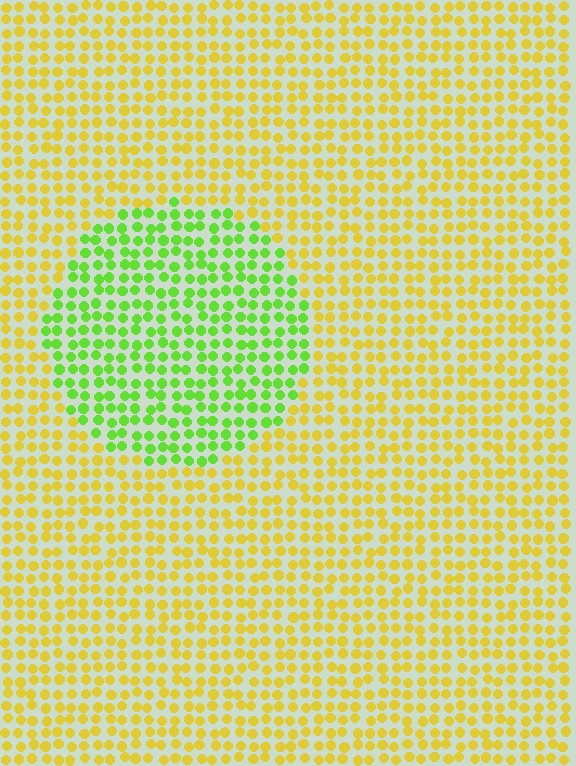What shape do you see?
I see a circle.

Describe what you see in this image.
The image is filled with small yellow elements in a uniform arrangement. A circle-shaped region is visible where the elements are tinted to a slightly different hue, forming a subtle color boundary.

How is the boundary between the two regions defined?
The boundary is defined purely by a slight shift in hue (about 51 degrees). Spacing, size, and orientation are identical on both sides.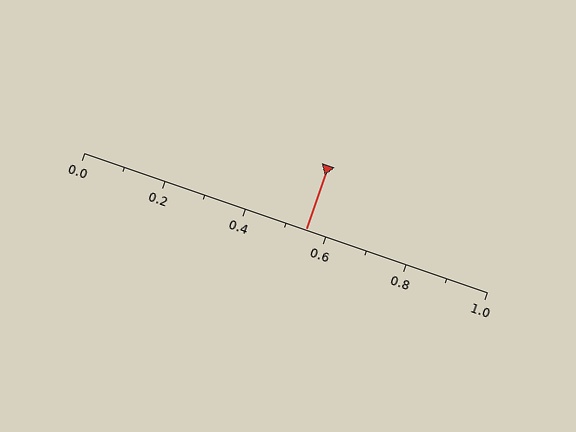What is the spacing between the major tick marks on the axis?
The major ticks are spaced 0.2 apart.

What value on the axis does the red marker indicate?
The marker indicates approximately 0.55.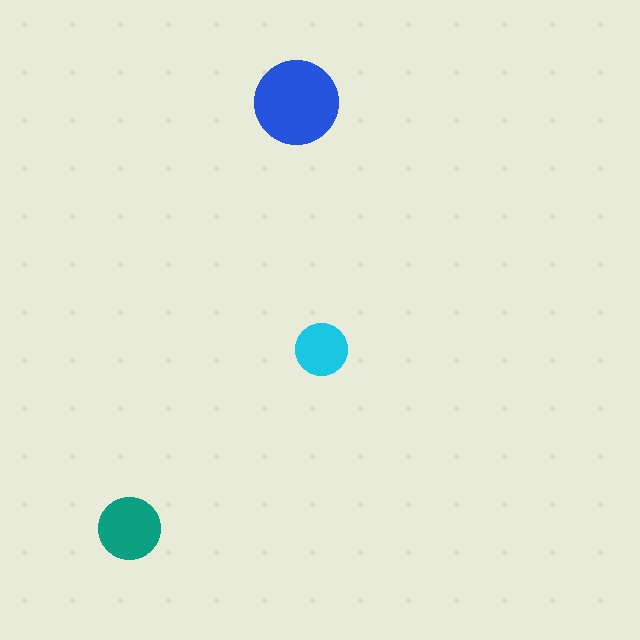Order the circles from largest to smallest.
the blue one, the teal one, the cyan one.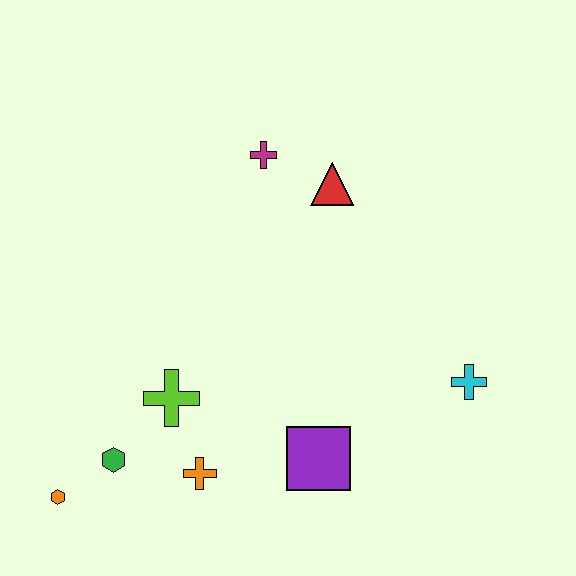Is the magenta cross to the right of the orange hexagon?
Yes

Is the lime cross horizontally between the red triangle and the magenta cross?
No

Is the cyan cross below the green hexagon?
No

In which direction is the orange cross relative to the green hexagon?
The orange cross is to the right of the green hexagon.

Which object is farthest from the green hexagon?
The cyan cross is farthest from the green hexagon.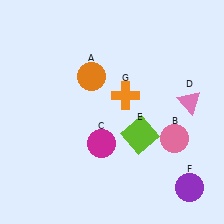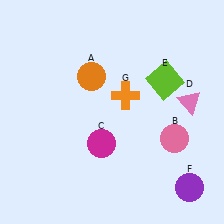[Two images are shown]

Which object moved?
The lime square (E) moved up.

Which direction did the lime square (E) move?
The lime square (E) moved up.